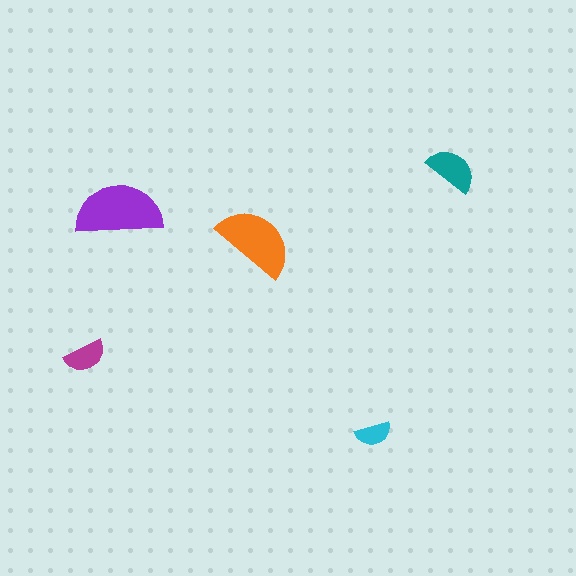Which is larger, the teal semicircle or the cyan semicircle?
The teal one.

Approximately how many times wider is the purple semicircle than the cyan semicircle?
About 2.5 times wider.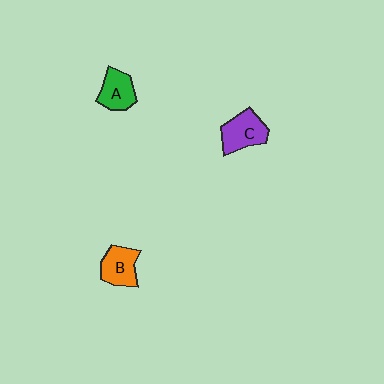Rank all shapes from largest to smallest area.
From largest to smallest: C (purple), B (orange), A (green).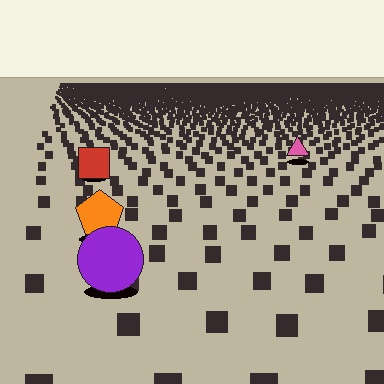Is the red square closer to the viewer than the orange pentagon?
No. The orange pentagon is closer — you can tell from the texture gradient: the ground texture is coarser near it.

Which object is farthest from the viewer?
The pink triangle is farthest from the viewer. It appears smaller and the ground texture around it is denser.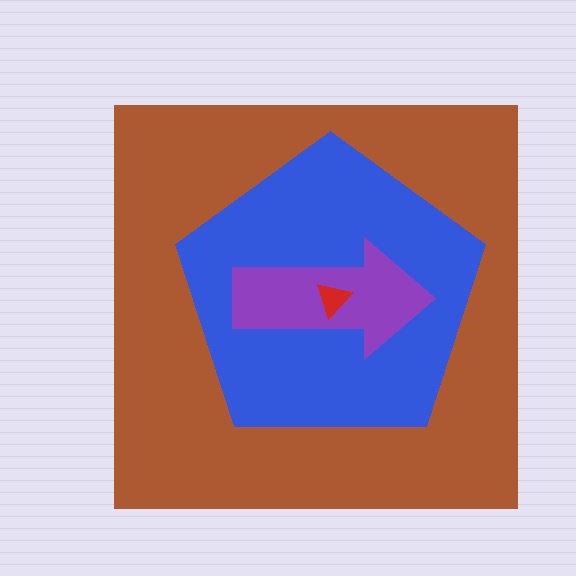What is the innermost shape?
The red triangle.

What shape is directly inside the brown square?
The blue pentagon.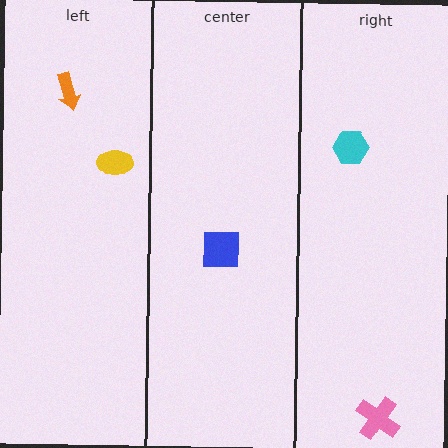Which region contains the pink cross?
The right region.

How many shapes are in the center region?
1.